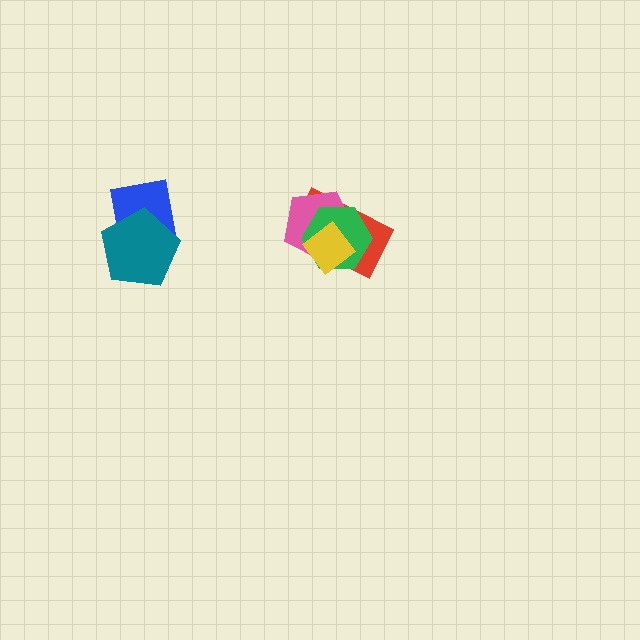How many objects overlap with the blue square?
1 object overlaps with the blue square.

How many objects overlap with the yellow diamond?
3 objects overlap with the yellow diamond.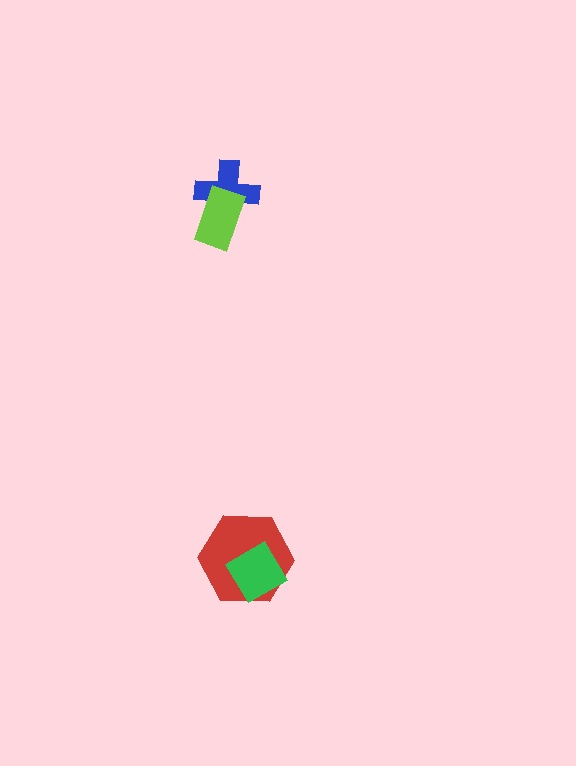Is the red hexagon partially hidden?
Yes, it is partially covered by another shape.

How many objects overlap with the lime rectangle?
1 object overlaps with the lime rectangle.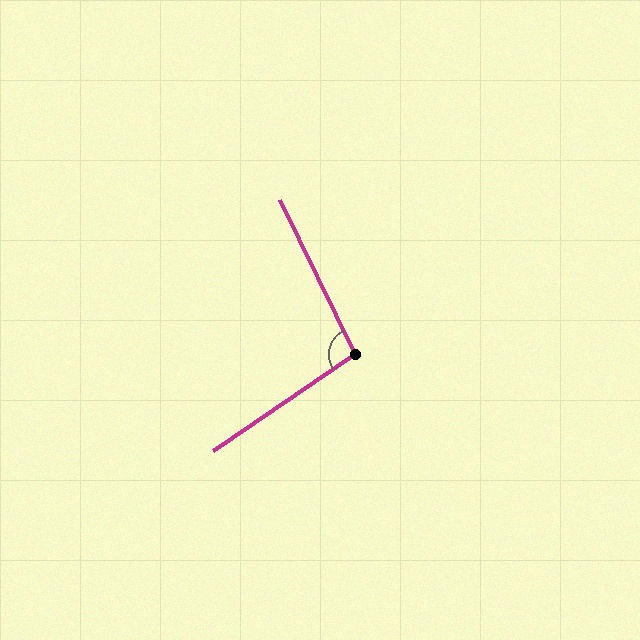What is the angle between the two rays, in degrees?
Approximately 99 degrees.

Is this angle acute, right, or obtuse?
It is obtuse.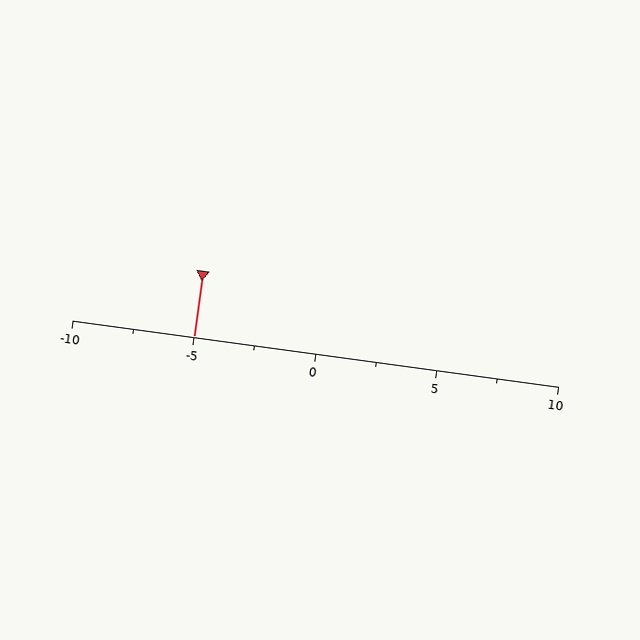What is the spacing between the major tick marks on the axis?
The major ticks are spaced 5 apart.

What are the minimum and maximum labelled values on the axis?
The axis runs from -10 to 10.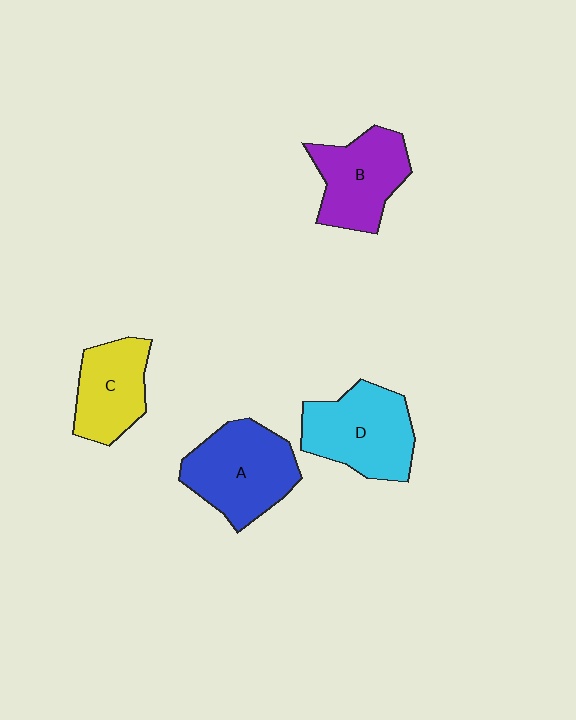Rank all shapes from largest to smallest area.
From largest to smallest: A (blue), D (cyan), B (purple), C (yellow).